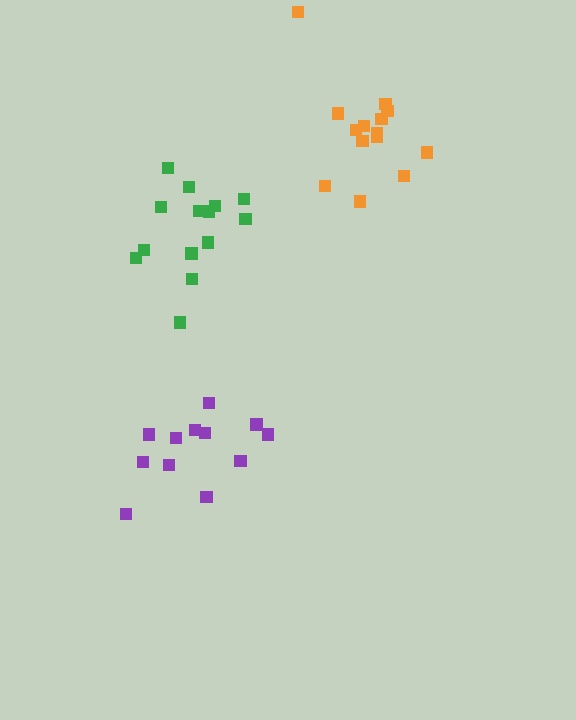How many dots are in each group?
Group 1: 14 dots, Group 2: 14 dots, Group 3: 12 dots (40 total).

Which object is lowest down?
The purple cluster is bottommost.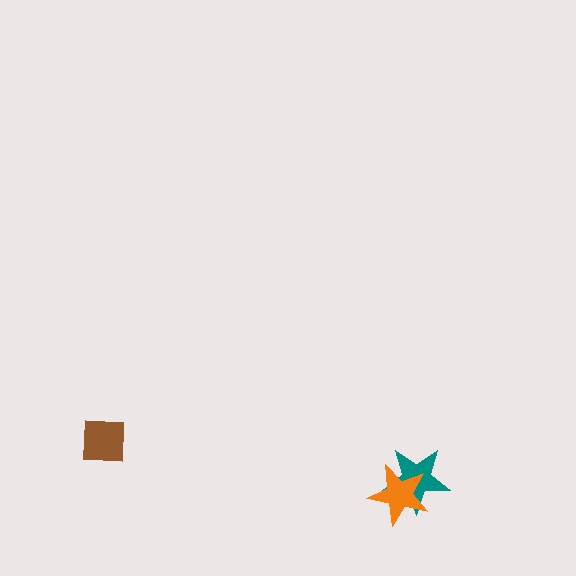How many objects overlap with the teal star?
1 object overlaps with the teal star.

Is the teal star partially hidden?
Yes, it is partially covered by another shape.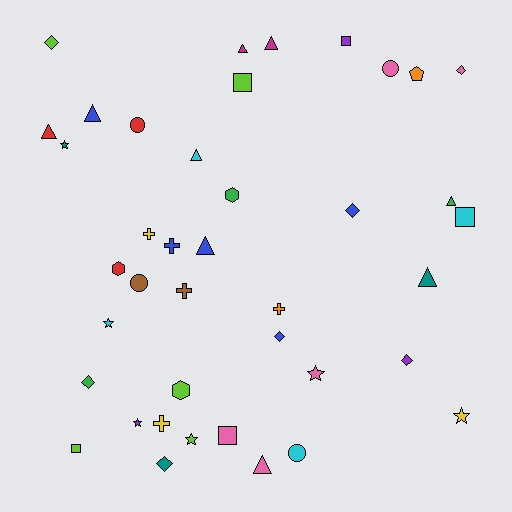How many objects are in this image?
There are 40 objects.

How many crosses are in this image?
There are 5 crosses.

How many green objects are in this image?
There are 3 green objects.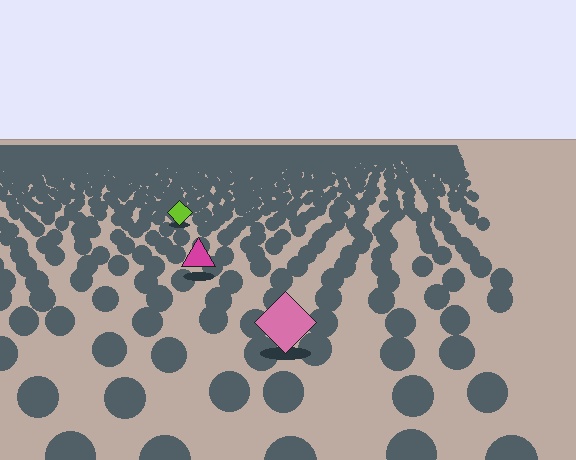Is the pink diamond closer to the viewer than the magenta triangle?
Yes. The pink diamond is closer — you can tell from the texture gradient: the ground texture is coarser near it.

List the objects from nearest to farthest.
From nearest to farthest: the pink diamond, the magenta triangle, the lime diamond.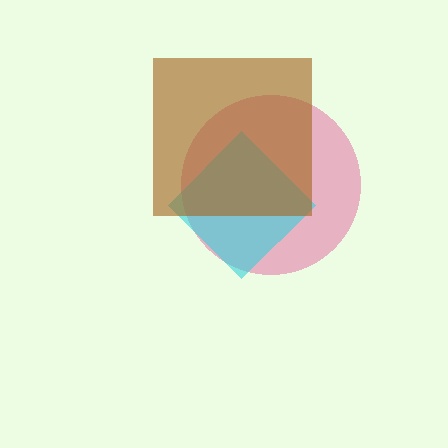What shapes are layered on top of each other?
The layered shapes are: a pink circle, a cyan diamond, a brown square.